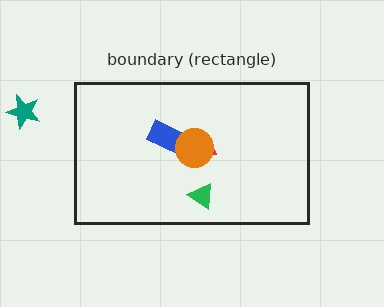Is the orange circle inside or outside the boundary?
Inside.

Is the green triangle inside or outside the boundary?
Inside.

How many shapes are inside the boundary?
4 inside, 1 outside.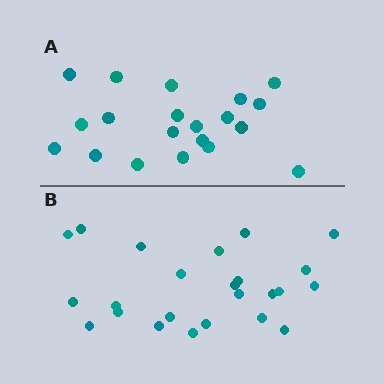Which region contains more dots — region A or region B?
Region B (the bottom region) has more dots.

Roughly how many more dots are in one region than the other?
Region B has about 4 more dots than region A.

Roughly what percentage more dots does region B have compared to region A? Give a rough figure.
About 20% more.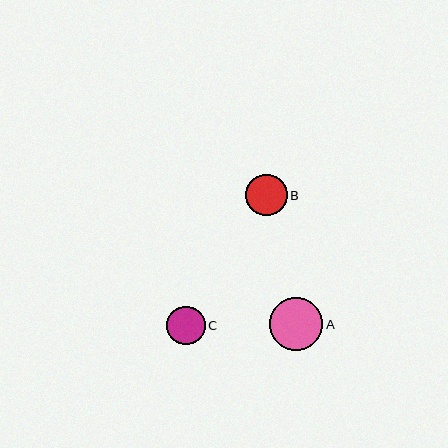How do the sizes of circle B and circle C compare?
Circle B and circle C are approximately the same size.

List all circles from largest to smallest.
From largest to smallest: A, B, C.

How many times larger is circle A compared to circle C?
Circle A is approximately 1.4 times the size of circle C.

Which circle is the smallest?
Circle C is the smallest with a size of approximately 39 pixels.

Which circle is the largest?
Circle A is the largest with a size of approximately 53 pixels.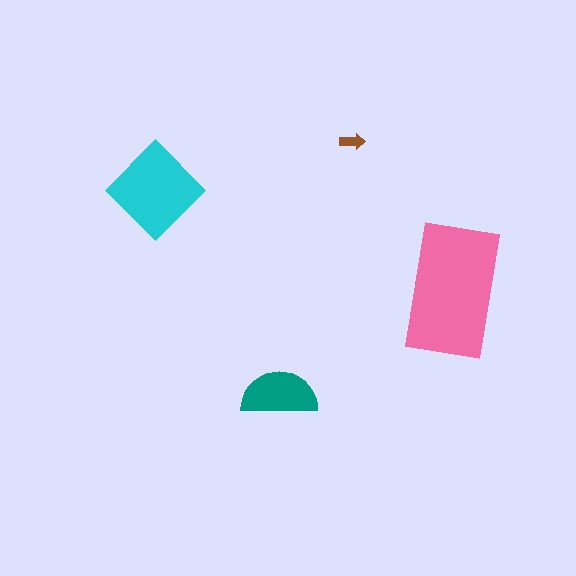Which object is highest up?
The brown arrow is topmost.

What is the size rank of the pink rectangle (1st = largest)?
1st.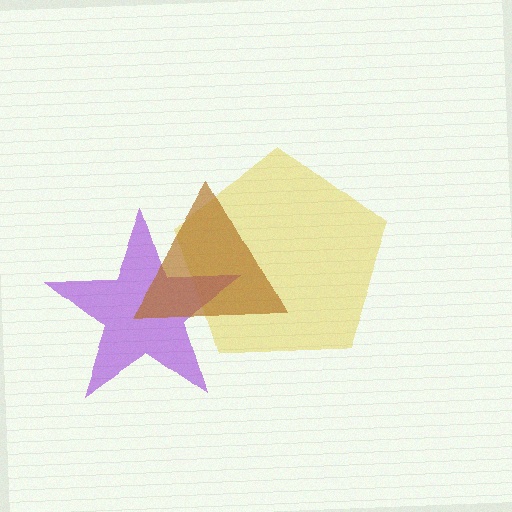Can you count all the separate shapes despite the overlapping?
Yes, there are 3 separate shapes.